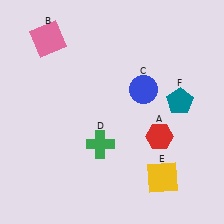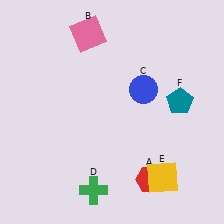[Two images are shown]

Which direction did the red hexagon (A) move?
The red hexagon (A) moved down.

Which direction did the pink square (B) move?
The pink square (B) moved right.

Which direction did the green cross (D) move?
The green cross (D) moved down.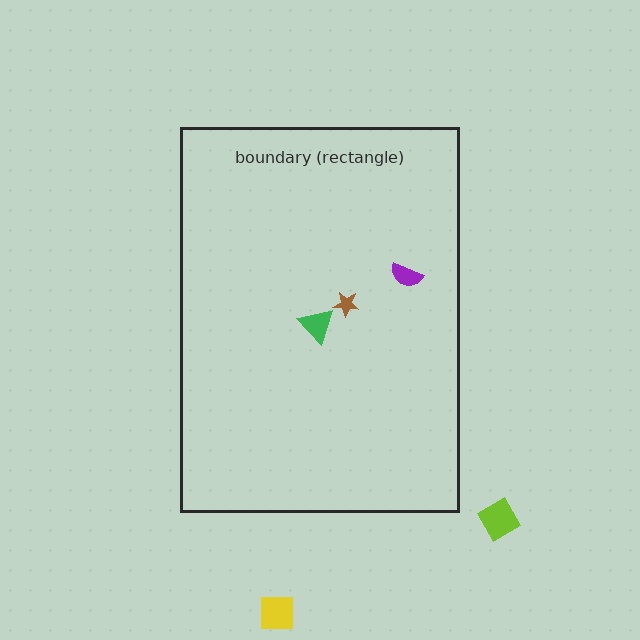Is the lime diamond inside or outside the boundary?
Outside.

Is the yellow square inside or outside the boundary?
Outside.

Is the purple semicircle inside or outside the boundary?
Inside.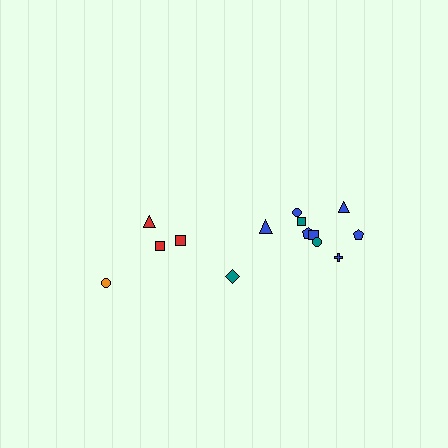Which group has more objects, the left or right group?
The right group.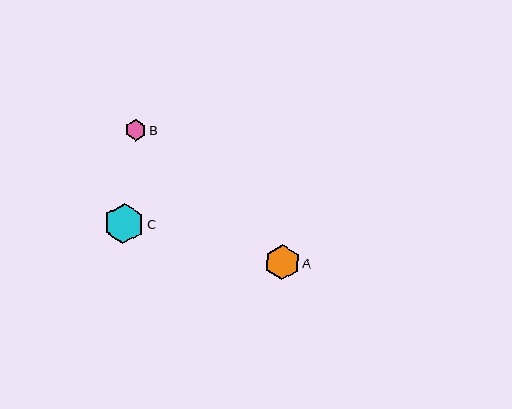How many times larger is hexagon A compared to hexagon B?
Hexagon A is approximately 1.6 times the size of hexagon B.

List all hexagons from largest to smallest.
From largest to smallest: C, A, B.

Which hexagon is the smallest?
Hexagon B is the smallest with a size of approximately 21 pixels.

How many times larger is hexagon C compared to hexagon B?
Hexagon C is approximately 1.9 times the size of hexagon B.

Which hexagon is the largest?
Hexagon C is the largest with a size of approximately 40 pixels.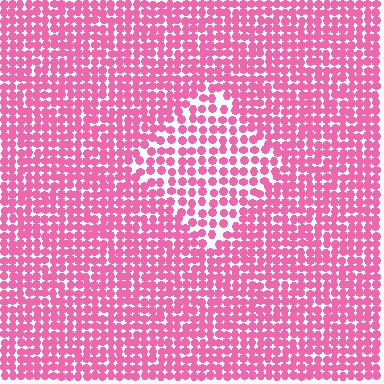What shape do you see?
I see a diamond.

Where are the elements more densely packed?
The elements are more densely packed outside the diamond boundary.